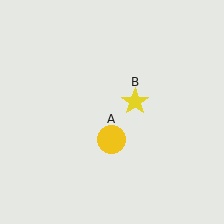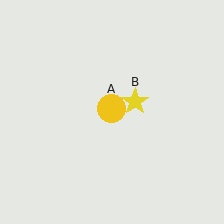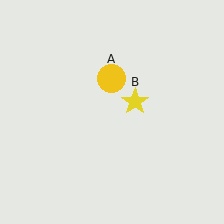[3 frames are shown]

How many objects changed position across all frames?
1 object changed position: yellow circle (object A).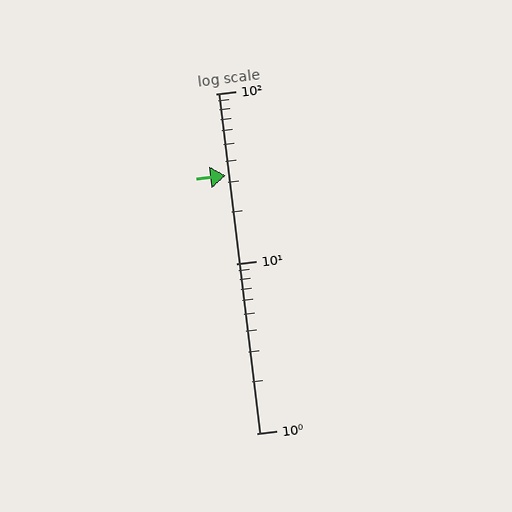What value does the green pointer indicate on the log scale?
The pointer indicates approximately 33.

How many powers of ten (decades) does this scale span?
The scale spans 2 decades, from 1 to 100.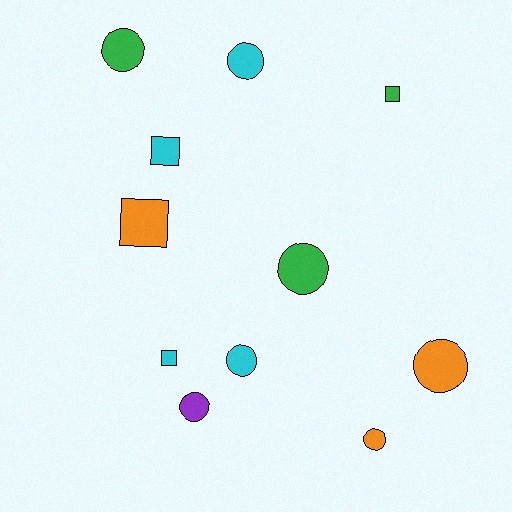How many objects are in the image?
There are 11 objects.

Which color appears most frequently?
Cyan, with 4 objects.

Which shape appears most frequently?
Circle, with 7 objects.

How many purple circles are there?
There is 1 purple circle.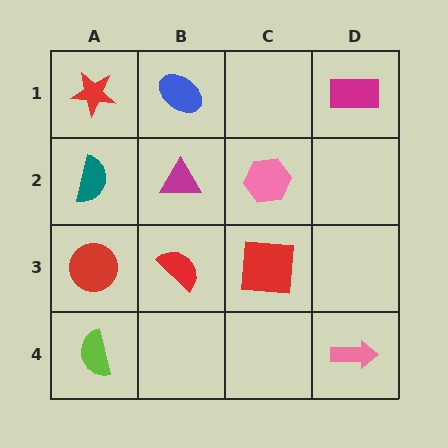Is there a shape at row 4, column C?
No, that cell is empty.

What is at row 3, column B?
A red semicircle.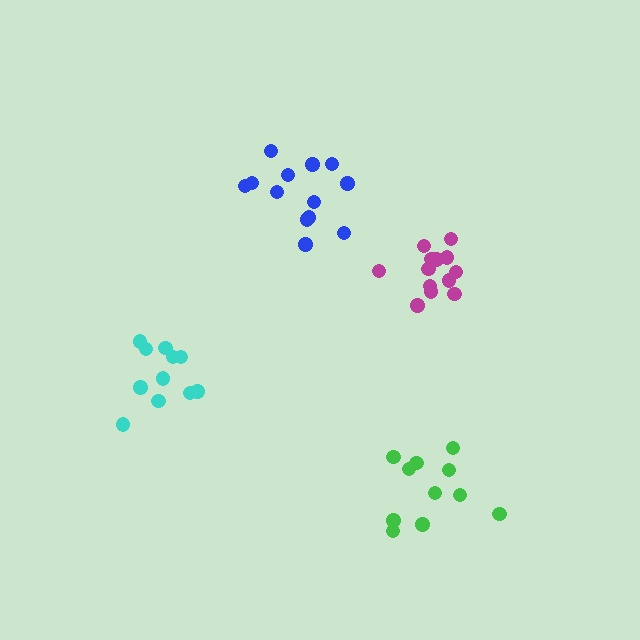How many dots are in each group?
Group 1: 11 dots, Group 2: 13 dots, Group 3: 13 dots, Group 4: 11 dots (48 total).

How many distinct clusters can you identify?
There are 4 distinct clusters.